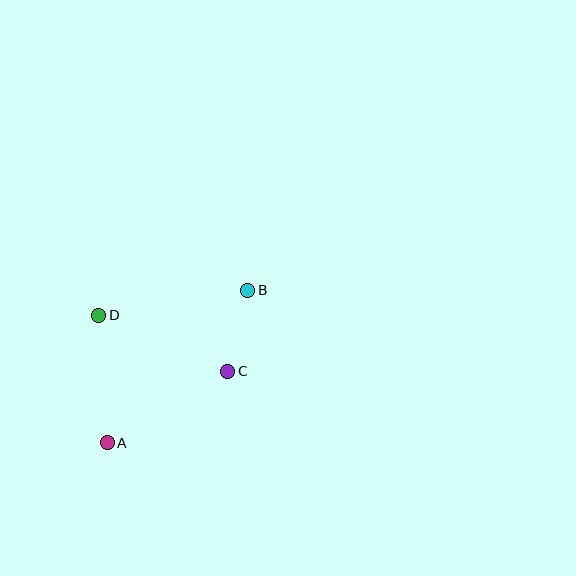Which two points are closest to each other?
Points B and C are closest to each other.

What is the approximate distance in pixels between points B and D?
The distance between B and D is approximately 151 pixels.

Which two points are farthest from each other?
Points A and B are farthest from each other.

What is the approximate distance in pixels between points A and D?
The distance between A and D is approximately 128 pixels.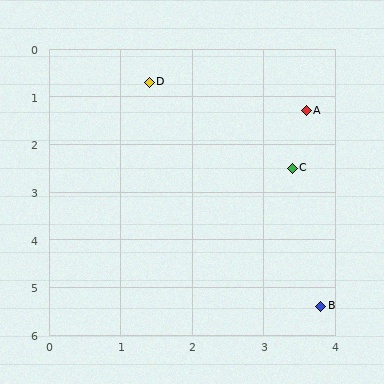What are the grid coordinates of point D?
Point D is at approximately (1.4, 0.7).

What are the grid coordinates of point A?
Point A is at approximately (3.6, 1.3).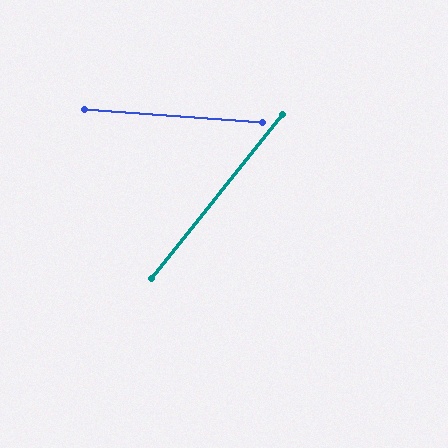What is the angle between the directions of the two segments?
Approximately 55 degrees.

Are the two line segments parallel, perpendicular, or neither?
Neither parallel nor perpendicular — they differ by about 55°.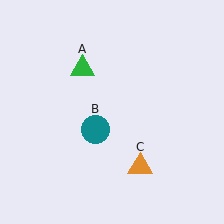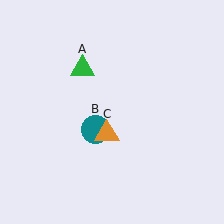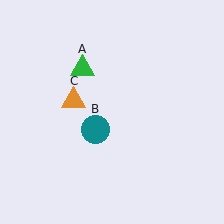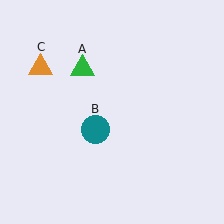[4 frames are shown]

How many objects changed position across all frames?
1 object changed position: orange triangle (object C).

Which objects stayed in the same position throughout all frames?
Green triangle (object A) and teal circle (object B) remained stationary.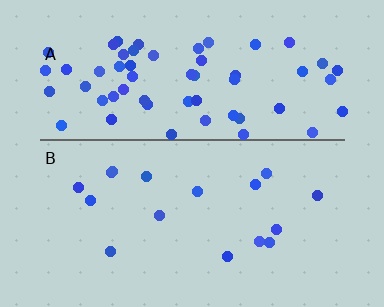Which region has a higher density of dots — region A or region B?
A (the top).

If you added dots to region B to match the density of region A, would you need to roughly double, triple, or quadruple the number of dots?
Approximately quadruple.